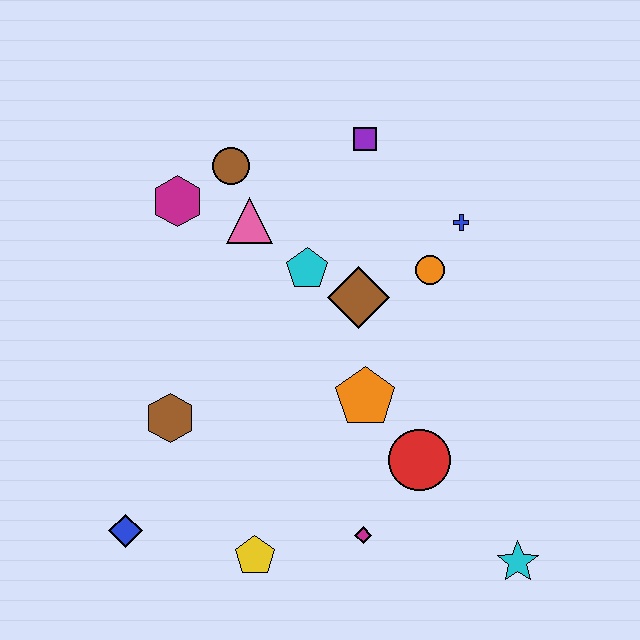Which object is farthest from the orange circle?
The blue diamond is farthest from the orange circle.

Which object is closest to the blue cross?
The orange circle is closest to the blue cross.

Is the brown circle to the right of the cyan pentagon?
No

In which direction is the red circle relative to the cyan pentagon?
The red circle is below the cyan pentagon.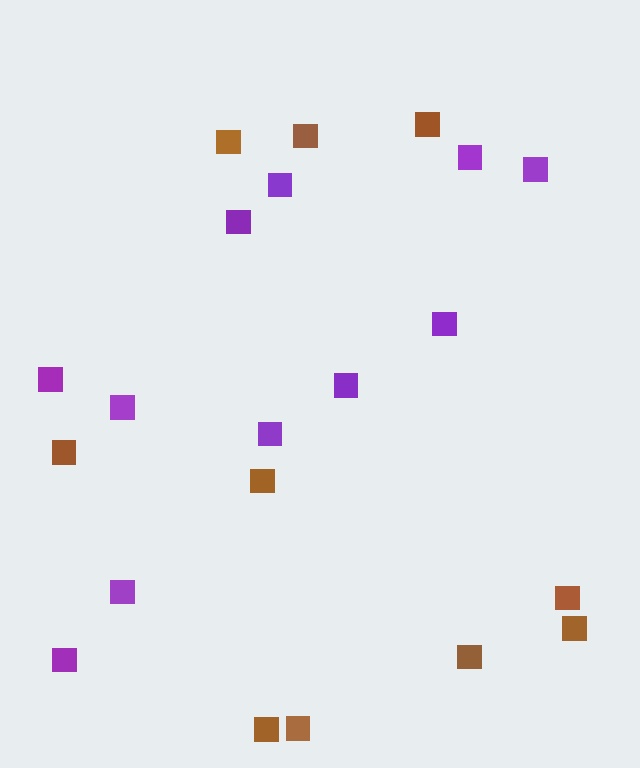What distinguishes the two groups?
There are 2 groups: one group of brown squares (10) and one group of purple squares (11).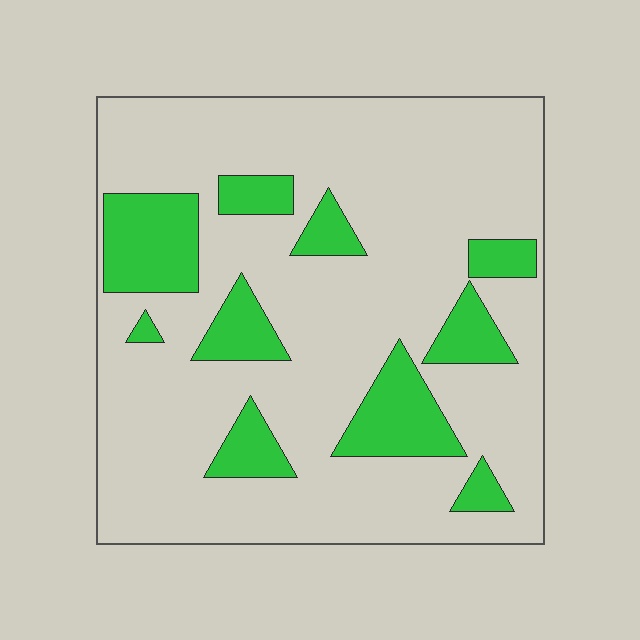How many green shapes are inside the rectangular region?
10.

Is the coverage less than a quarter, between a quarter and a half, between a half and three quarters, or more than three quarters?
Less than a quarter.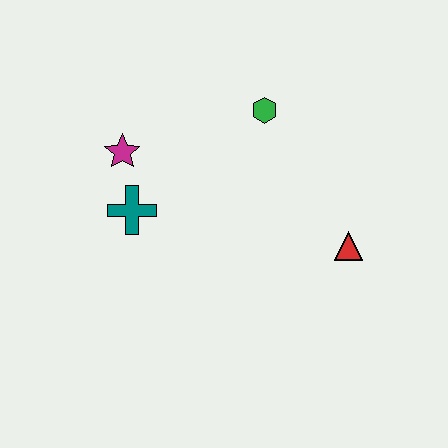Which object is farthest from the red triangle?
The magenta star is farthest from the red triangle.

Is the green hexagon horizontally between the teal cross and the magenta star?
No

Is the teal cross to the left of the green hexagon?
Yes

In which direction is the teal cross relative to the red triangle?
The teal cross is to the left of the red triangle.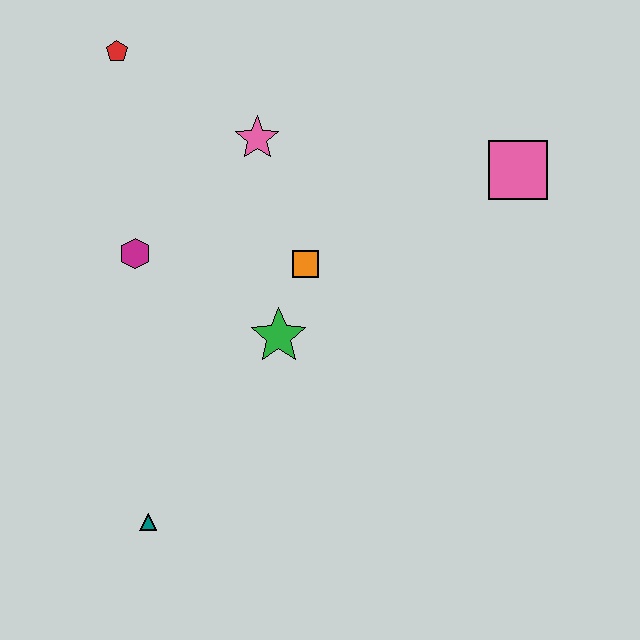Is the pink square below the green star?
No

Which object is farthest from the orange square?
The teal triangle is farthest from the orange square.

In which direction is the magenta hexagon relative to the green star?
The magenta hexagon is to the left of the green star.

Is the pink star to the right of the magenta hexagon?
Yes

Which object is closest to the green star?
The orange square is closest to the green star.